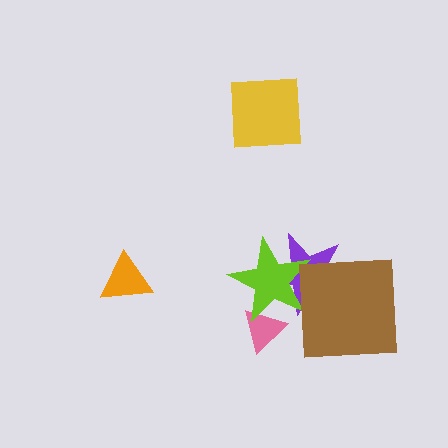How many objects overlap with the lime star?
3 objects overlap with the lime star.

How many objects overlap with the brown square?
2 objects overlap with the brown square.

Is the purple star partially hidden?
Yes, it is partially covered by another shape.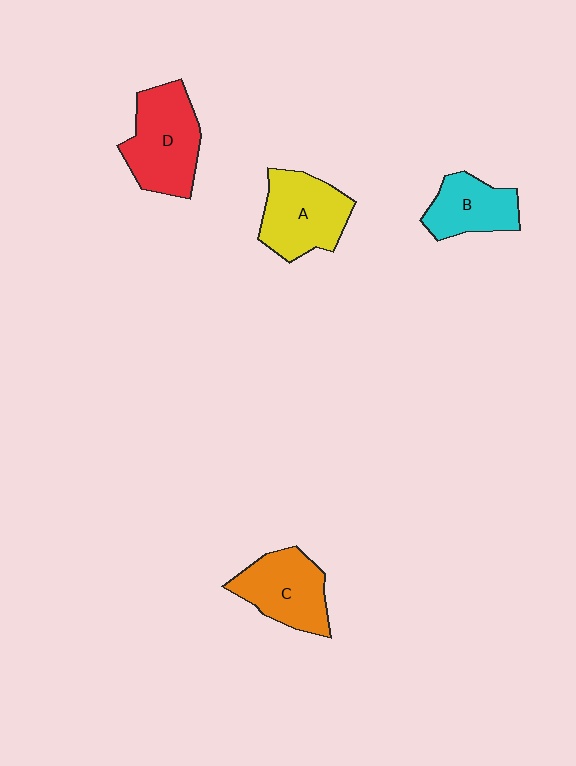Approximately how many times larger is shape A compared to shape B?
Approximately 1.3 times.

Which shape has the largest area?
Shape D (red).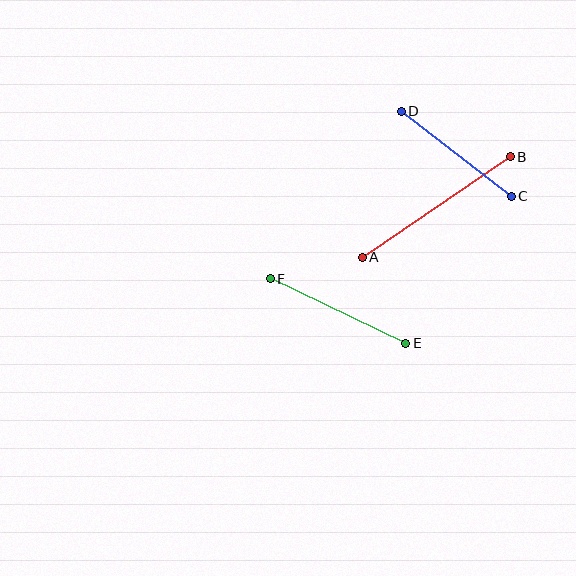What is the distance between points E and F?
The distance is approximately 150 pixels.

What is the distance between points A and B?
The distance is approximately 179 pixels.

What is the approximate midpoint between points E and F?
The midpoint is at approximately (338, 311) pixels.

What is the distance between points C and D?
The distance is approximately 139 pixels.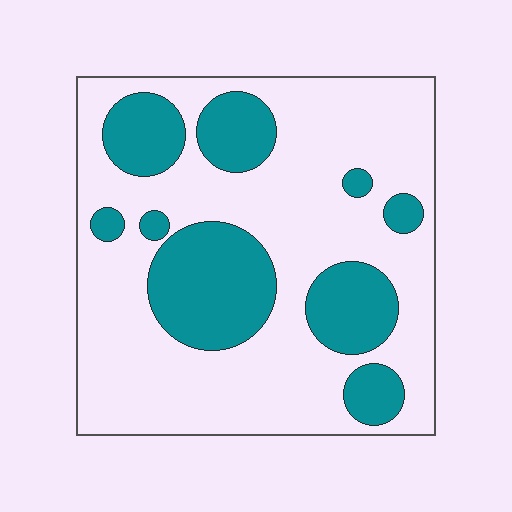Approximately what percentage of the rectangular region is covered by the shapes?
Approximately 30%.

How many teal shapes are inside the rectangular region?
9.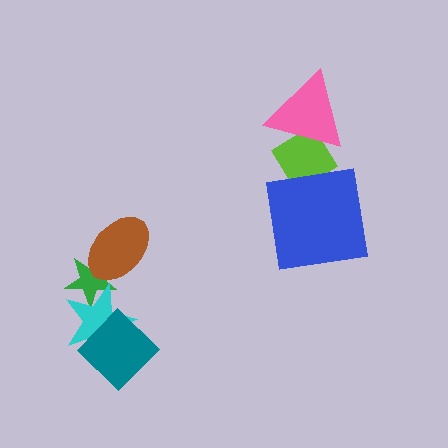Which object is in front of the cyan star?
The teal diamond is in front of the cyan star.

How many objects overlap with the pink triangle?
1 object overlaps with the pink triangle.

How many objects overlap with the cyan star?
2 objects overlap with the cyan star.